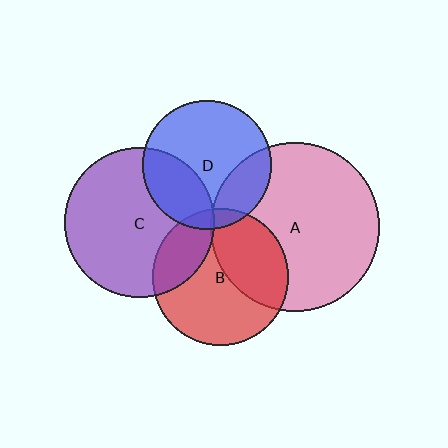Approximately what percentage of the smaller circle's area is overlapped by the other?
Approximately 25%.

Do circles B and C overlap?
Yes.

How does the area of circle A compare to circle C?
Approximately 1.3 times.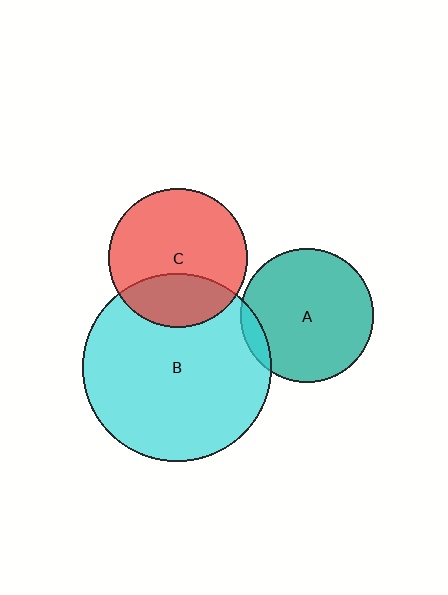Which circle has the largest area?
Circle B (cyan).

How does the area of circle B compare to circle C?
Approximately 1.8 times.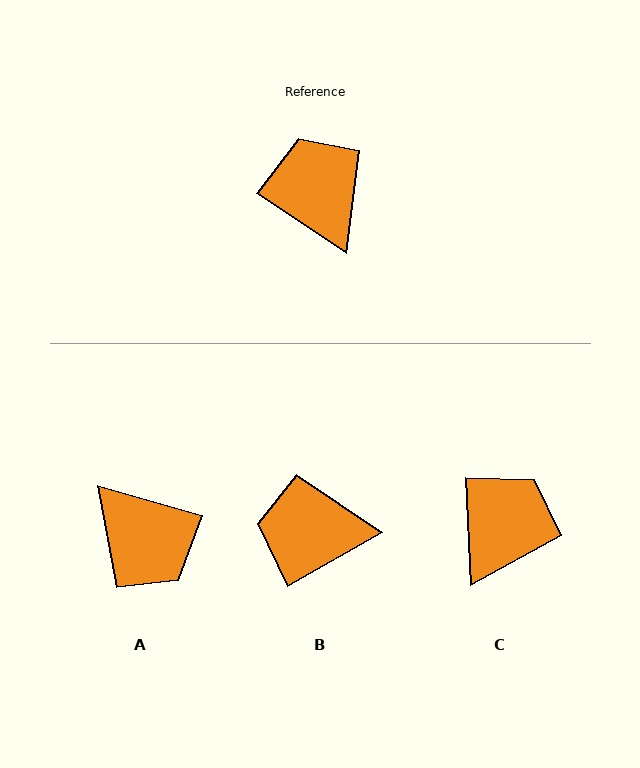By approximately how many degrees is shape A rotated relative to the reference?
Approximately 162 degrees clockwise.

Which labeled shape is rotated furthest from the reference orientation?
A, about 162 degrees away.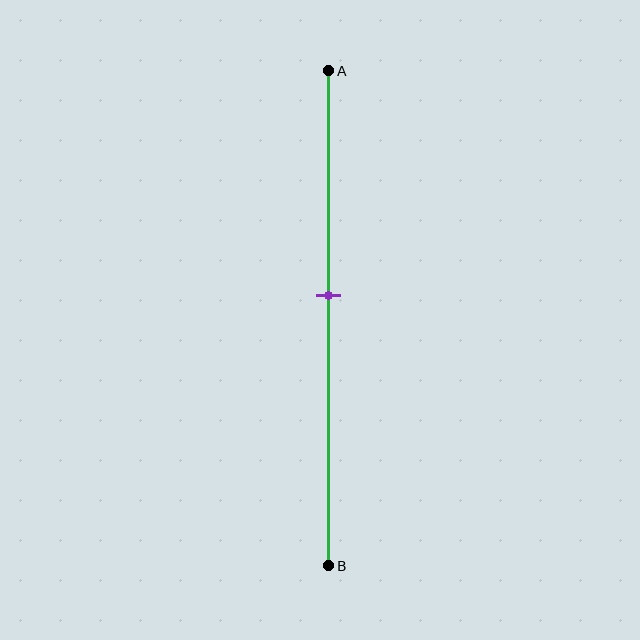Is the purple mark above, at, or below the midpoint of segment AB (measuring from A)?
The purple mark is above the midpoint of segment AB.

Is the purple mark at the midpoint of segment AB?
No, the mark is at about 45% from A, not at the 50% midpoint.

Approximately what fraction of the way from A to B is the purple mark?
The purple mark is approximately 45% of the way from A to B.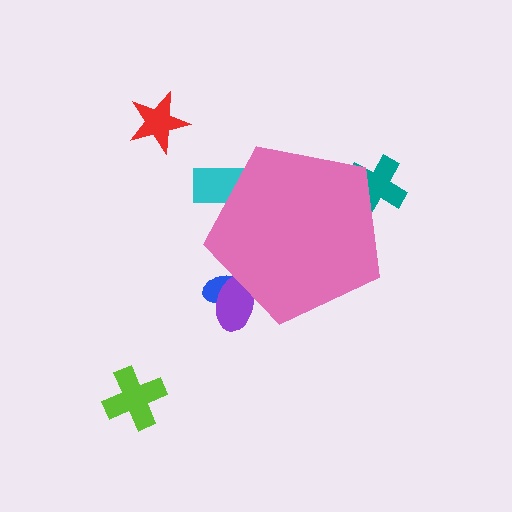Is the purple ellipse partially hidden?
Yes, the purple ellipse is partially hidden behind the pink pentagon.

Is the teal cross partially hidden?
Yes, the teal cross is partially hidden behind the pink pentagon.